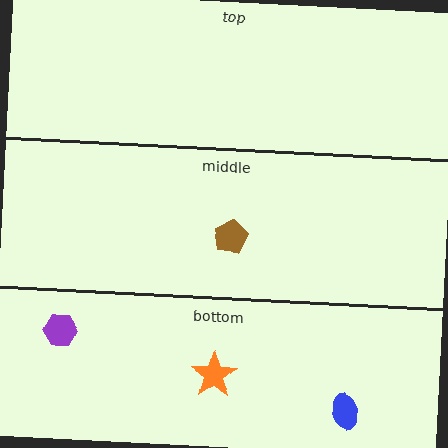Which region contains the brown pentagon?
The middle region.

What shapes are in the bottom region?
The purple hexagon, the blue ellipse, the orange star.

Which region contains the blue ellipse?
The bottom region.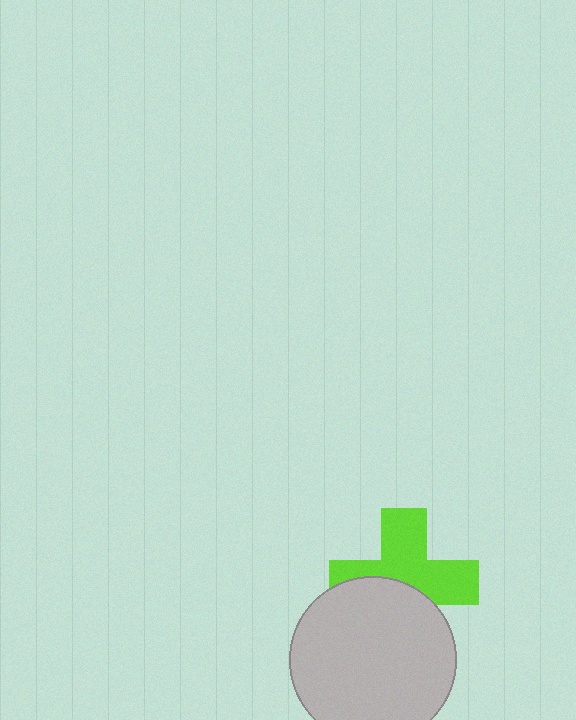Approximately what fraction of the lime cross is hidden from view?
Roughly 41% of the lime cross is hidden behind the light gray circle.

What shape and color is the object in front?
The object in front is a light gray circle.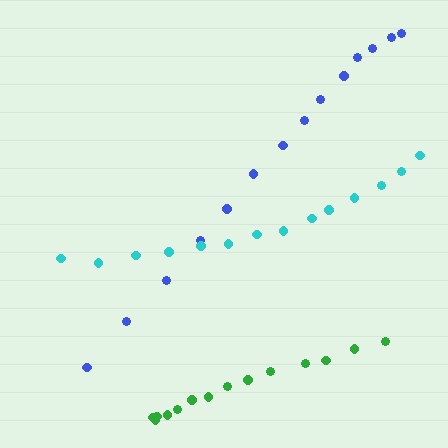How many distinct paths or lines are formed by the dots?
There are 3 distinct paths.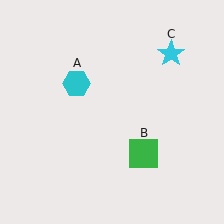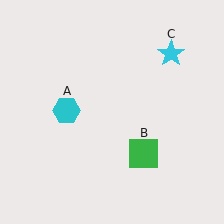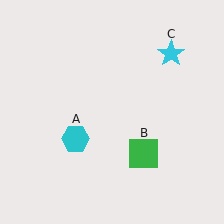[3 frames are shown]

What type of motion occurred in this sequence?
The cyan hexagon (object A) rotated counterclockwise around the center of the scene.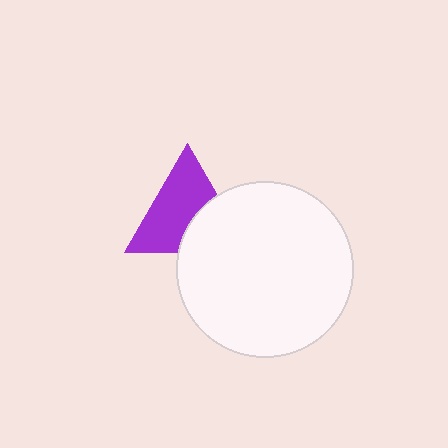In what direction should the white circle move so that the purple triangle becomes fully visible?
The white circle should move toward the lower-right. That is the shortest direction to clear the overlap and leave the purple triangle fully visible.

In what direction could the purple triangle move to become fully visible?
The purple triangle could move toward the upper-left. That would shift it out from behind the white circle entirely.